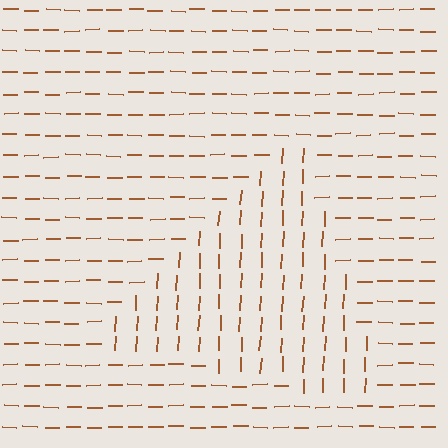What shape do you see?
I see a triangle.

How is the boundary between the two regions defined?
The boundary is defined purely by a change in line orientation (approximately 87 degrees difference). All lines are the same color and thickness.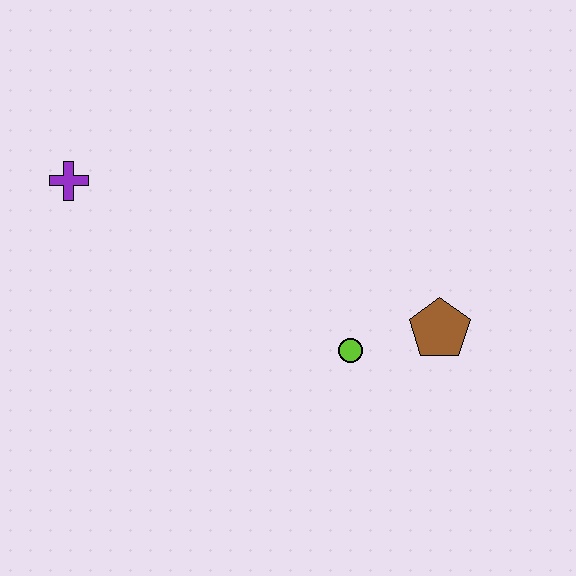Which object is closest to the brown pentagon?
The lime circle is closest to the brown pentagon.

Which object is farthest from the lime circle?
The purple cross is farthest from the lime circle.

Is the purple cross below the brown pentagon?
No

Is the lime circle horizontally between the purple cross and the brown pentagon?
Yes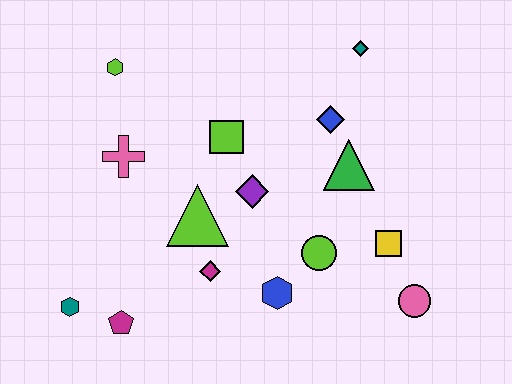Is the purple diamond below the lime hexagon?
Yes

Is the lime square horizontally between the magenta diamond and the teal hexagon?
No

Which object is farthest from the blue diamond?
The teal hexagon is farthest from the blue diamond.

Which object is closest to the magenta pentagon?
The teal hexagon is closest to the magenta pentagon.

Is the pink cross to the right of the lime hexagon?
Yes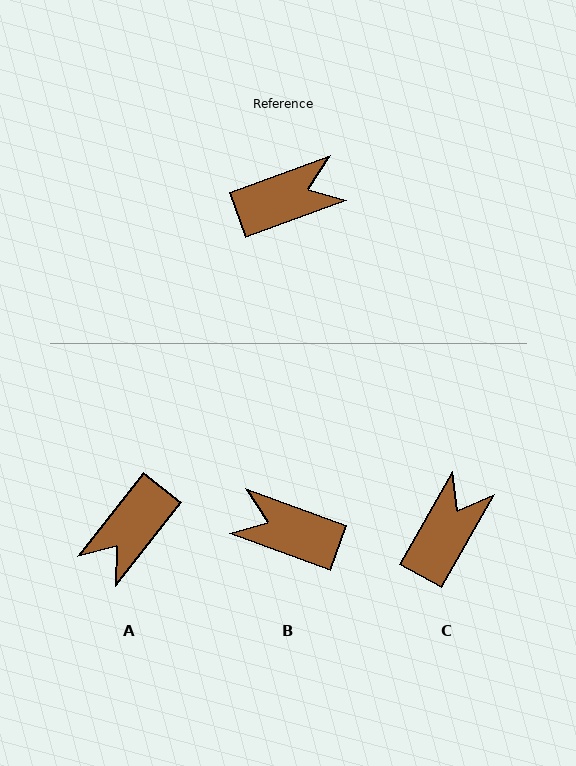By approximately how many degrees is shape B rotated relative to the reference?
Approximately 140 degrees counter-clockwise.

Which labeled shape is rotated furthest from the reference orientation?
A, about 148 degrees away.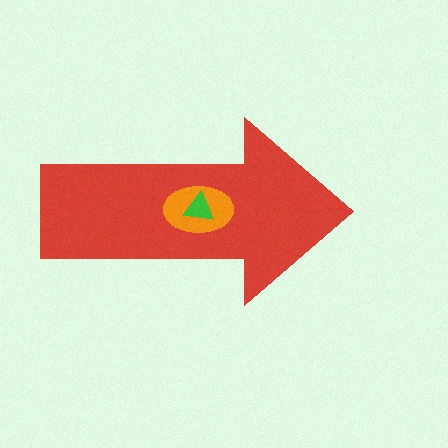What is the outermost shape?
The red arrow.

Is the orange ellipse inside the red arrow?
Yes.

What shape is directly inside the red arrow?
The orange ellipse.